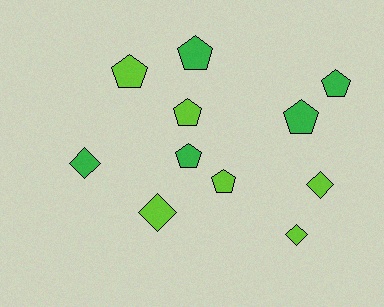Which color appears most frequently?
Lime, with 6 objects.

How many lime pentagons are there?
There are 3 lime pentagons.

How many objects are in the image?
There are 11 objects.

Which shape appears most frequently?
Pentagon, with 7 objects.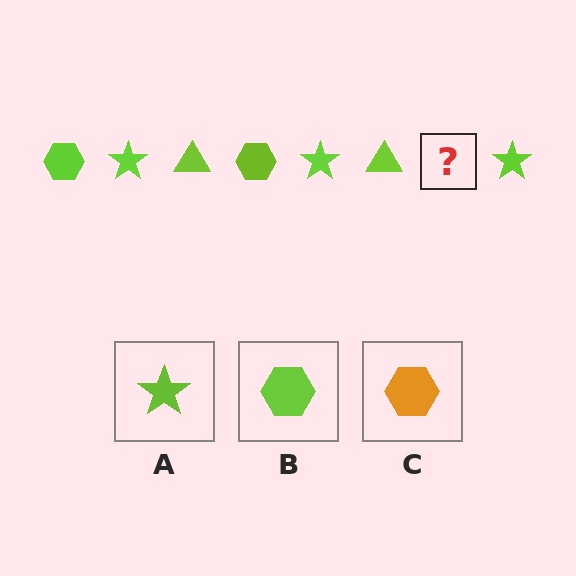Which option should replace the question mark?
Option B.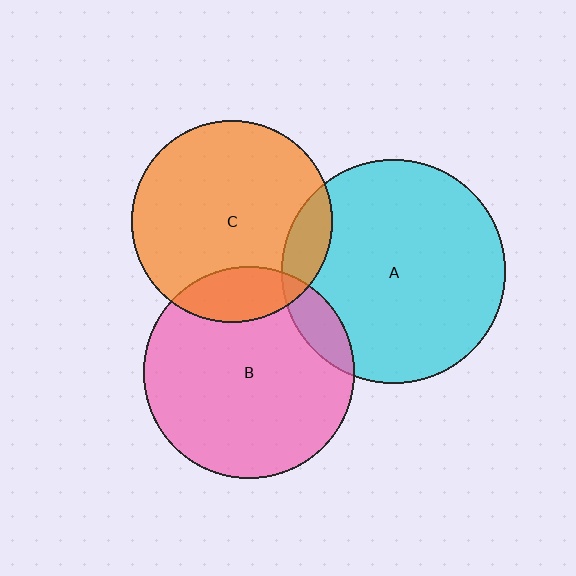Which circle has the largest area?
Circle A (cyan).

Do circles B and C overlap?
Yes.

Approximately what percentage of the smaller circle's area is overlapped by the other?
Approximately 15%.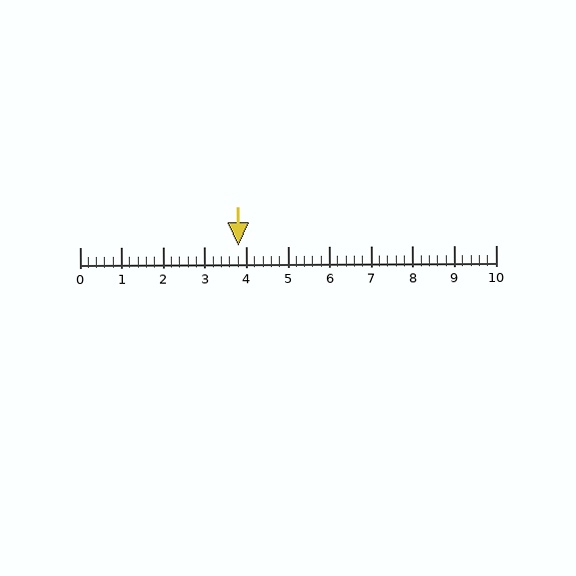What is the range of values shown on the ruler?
The ruler shows values from 0 to 10.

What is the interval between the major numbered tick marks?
The major tick marks are spaced 1 units apart.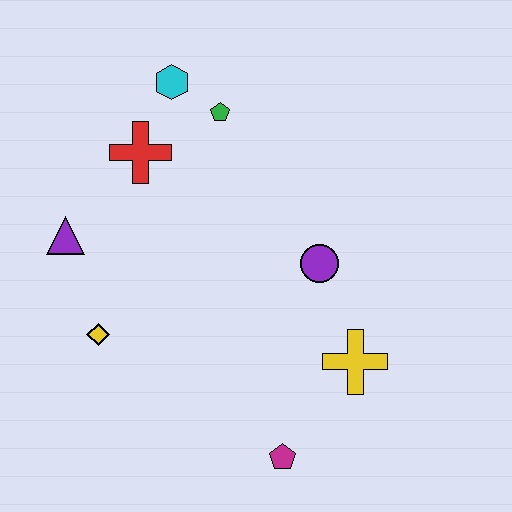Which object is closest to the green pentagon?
The cyan hexagon is closest to the green pentagon.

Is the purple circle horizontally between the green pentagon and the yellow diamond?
No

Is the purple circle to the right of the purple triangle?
Yes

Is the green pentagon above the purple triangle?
Yes